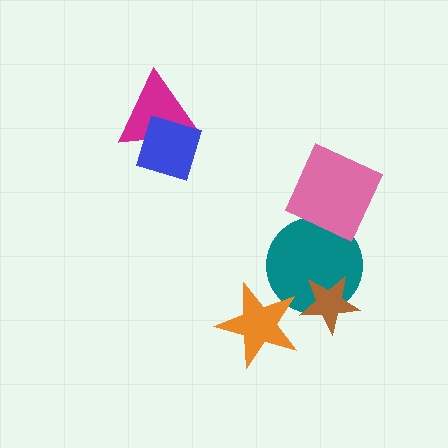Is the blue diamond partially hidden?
No, no other shape covers it.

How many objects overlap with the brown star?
1 object overlaps with the brown star.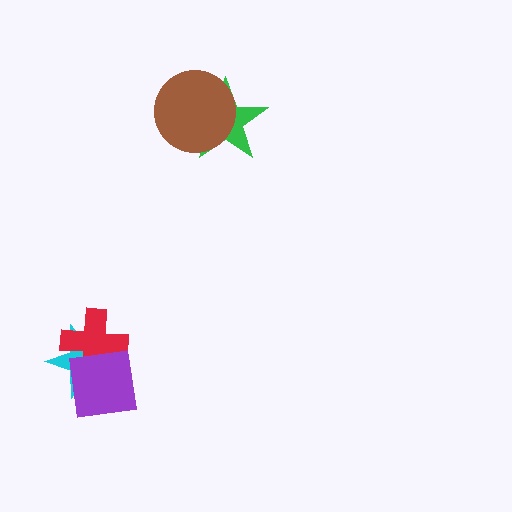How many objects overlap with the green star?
1 object overlaps with the green star.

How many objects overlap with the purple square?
2 objects overlap with the purple square.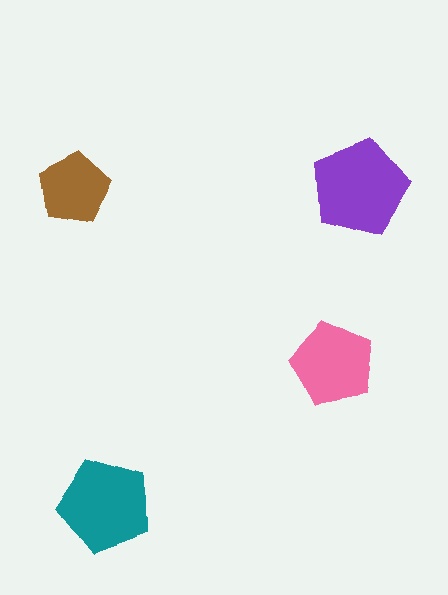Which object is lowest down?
The teal pentagon is bottommost.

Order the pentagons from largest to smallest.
the purple one, the teal one, the pink one, the brown one.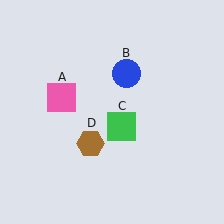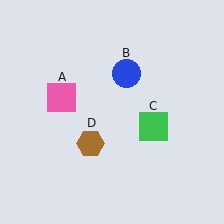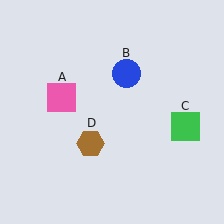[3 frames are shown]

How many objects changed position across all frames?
1 object changed position: green square (object C).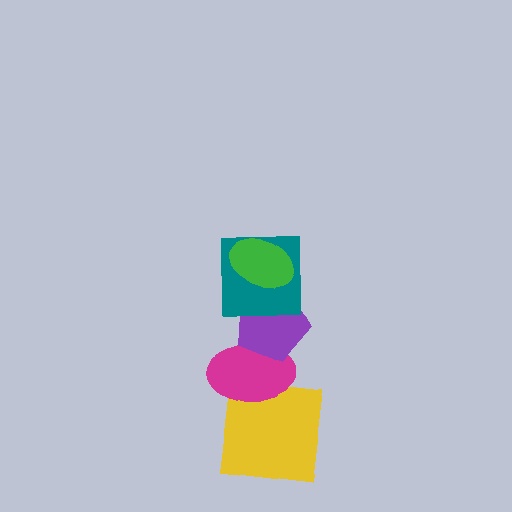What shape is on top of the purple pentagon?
The teal square is on top of the purple pentagon.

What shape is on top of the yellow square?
The magenta ellipse is on top of the yellow square.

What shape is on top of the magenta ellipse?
The purple pentagon is on top of the magenta ellipse.